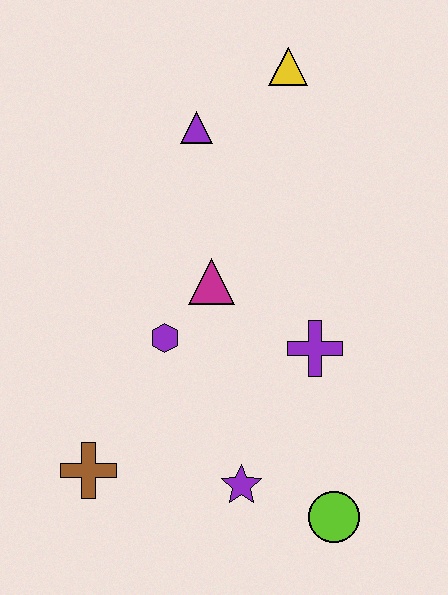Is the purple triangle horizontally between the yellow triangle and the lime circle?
No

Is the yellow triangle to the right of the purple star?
Yes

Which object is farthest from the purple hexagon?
The yellow triangle is farthest from the purple hexagon.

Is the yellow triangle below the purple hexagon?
No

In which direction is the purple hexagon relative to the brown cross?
The purple hexagon is above the brown cross.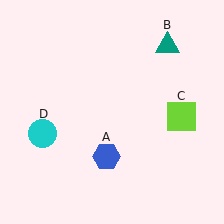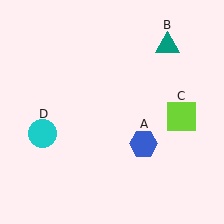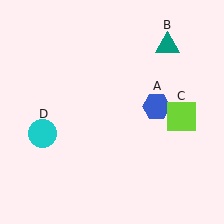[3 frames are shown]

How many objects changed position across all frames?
1 object changed position: blue hexagon (object A).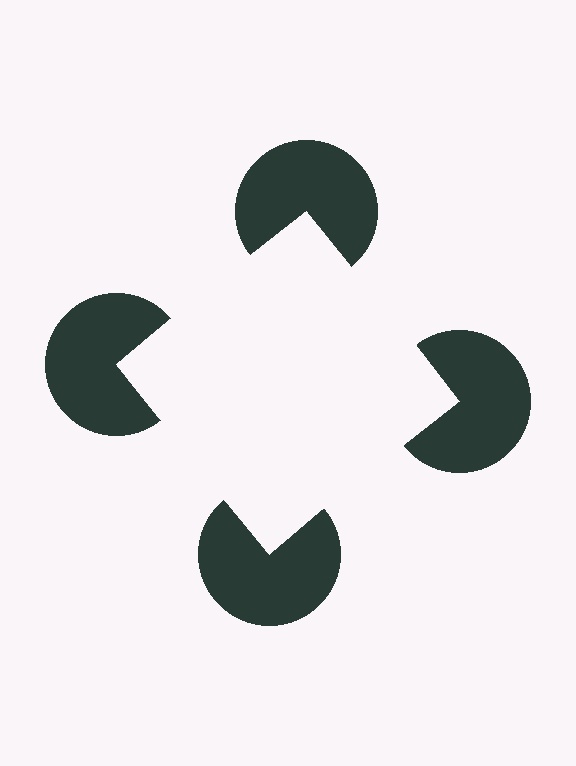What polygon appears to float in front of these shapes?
An illusory square — its edges are inferred from the aligned wedge cuts in the pac-man discs, not physically drawn.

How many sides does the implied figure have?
4 sides.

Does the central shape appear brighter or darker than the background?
It typically appears slightly brighter than the background, even though no actual brightness change is drawn.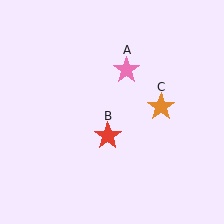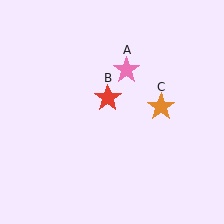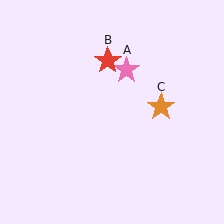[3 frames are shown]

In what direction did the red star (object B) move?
The red star (object B) moved up.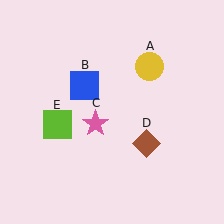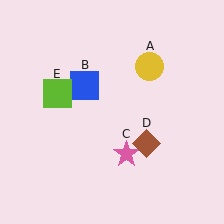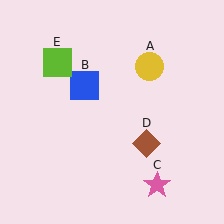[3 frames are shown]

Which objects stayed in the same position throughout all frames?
Yellow circle (object A) and blue square (object B) and brown diamond (object D) remained stationary.